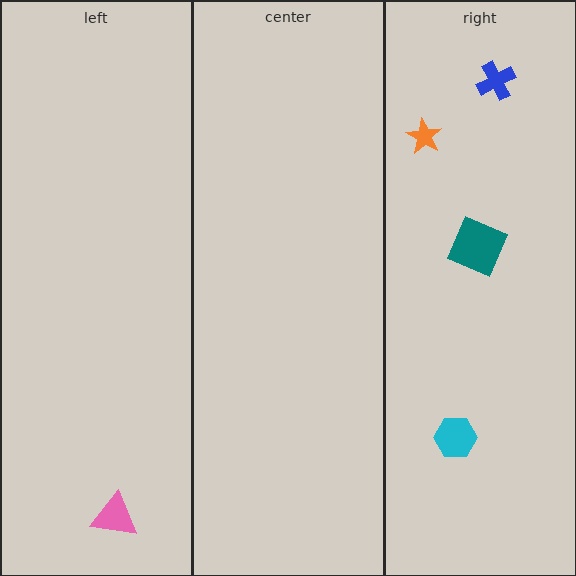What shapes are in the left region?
The pink triangle.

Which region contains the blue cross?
The right region.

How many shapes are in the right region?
4.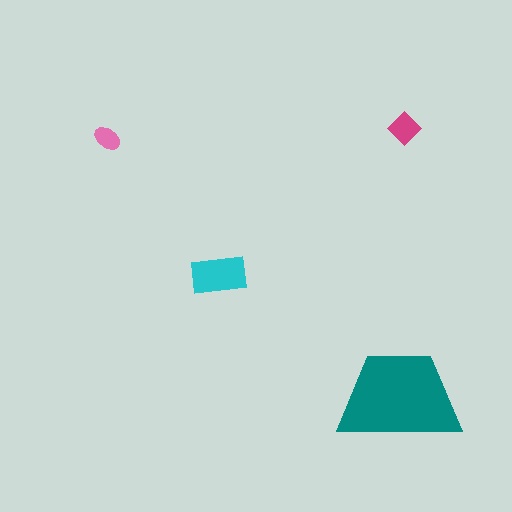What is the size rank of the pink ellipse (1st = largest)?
4th.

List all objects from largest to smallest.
The teal trapezoid, the cyan rectangle, the magenta diamond, the pink ellipse.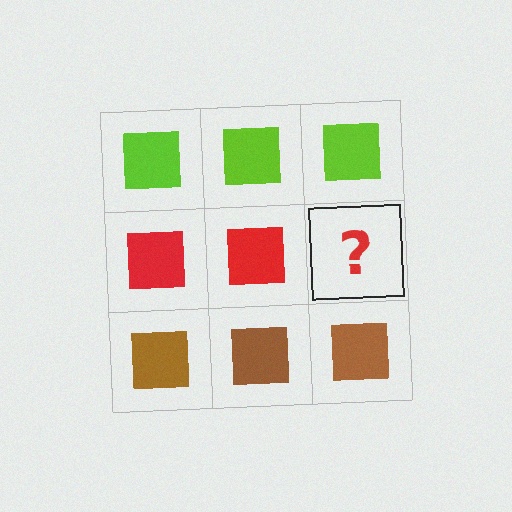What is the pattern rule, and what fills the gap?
The rule is that each row has a consistent color. The gap should be filled with a red square.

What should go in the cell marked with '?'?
The missing cell should contain a red square.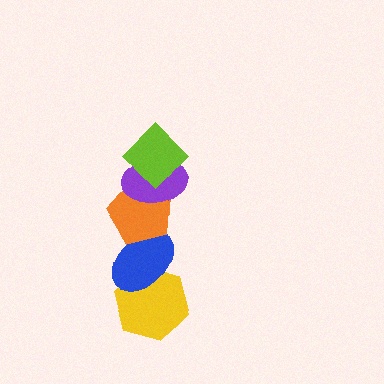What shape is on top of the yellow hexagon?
The blue ellipse is on top of the yellow hexagon.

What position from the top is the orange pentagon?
The orange pentagon is 3rd from the top.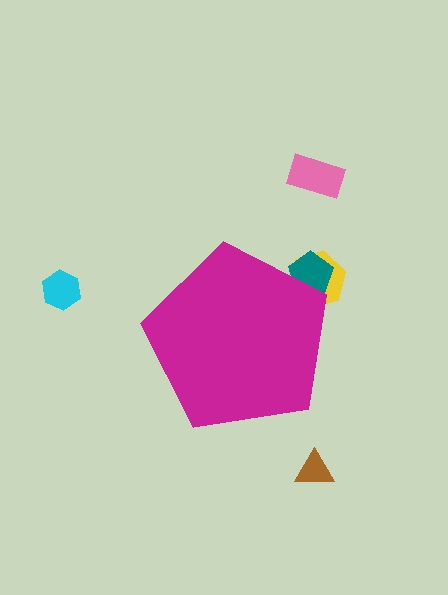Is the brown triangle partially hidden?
No, the brown triangle is fully visible.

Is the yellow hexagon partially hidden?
Yes, the yellow hexagon is partially hidden behind the magenta pentagon.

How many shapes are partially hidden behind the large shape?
2 shapes are partially hidden.